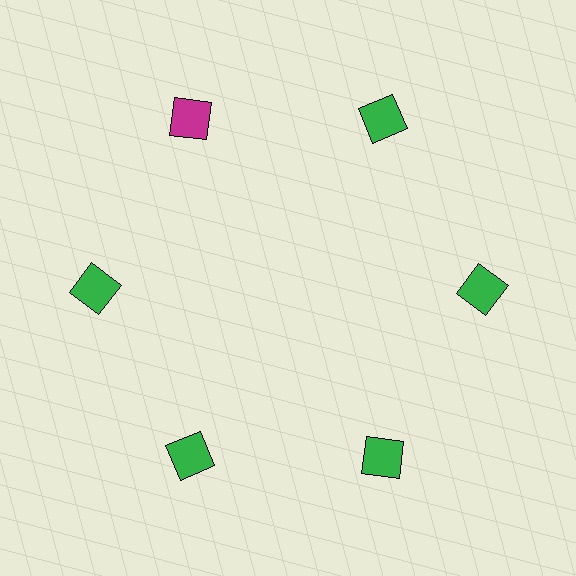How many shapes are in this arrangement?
There are 6 shapes arranged in a ring pattern.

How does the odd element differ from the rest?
It has a different color: magenta instead of green.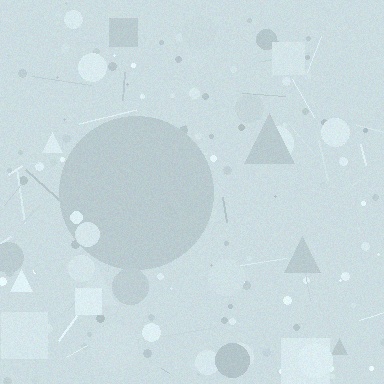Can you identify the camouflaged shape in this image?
The camouflaged shape is a circle.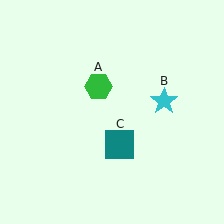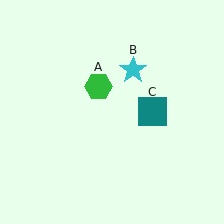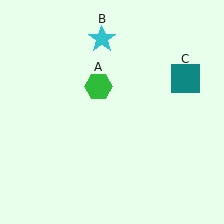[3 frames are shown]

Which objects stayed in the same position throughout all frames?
Green hexagon (object A) remained stationary.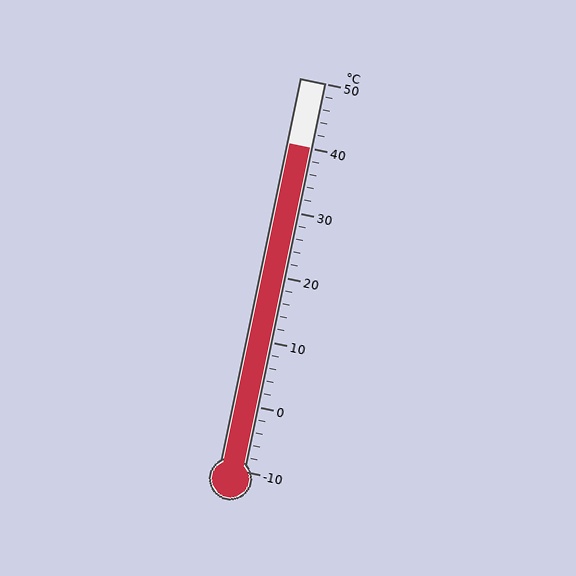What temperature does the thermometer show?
The thermometer shows approximately 40°C.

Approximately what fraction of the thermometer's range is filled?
The thermometer is filled to approximately 85% of its range.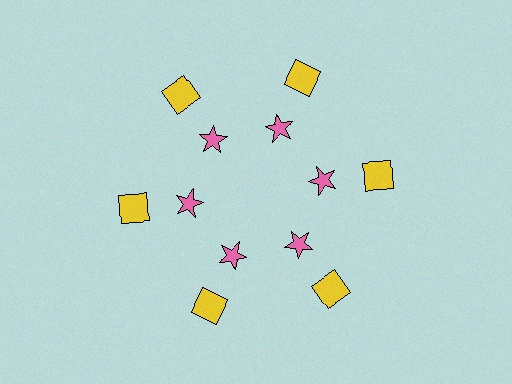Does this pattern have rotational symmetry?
Yes, this pattern has 6-fold rotational symmetry. It looks the same after rotating 60 degrees around the center.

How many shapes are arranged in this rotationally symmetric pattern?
There are 12 shapes, arranged in 6 groups of 2.